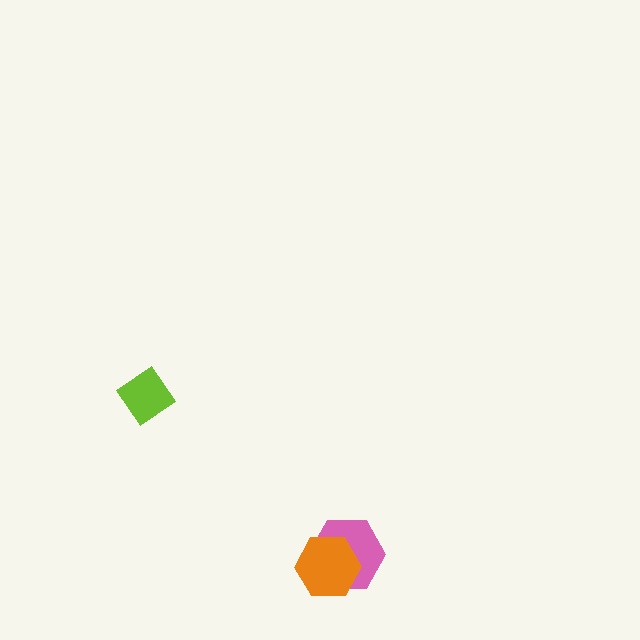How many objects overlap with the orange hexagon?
1 object overlaps with the orange hexagon.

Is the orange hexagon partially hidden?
No, no other shape covers it.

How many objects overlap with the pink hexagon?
1 object overlaps with the pink hexagon.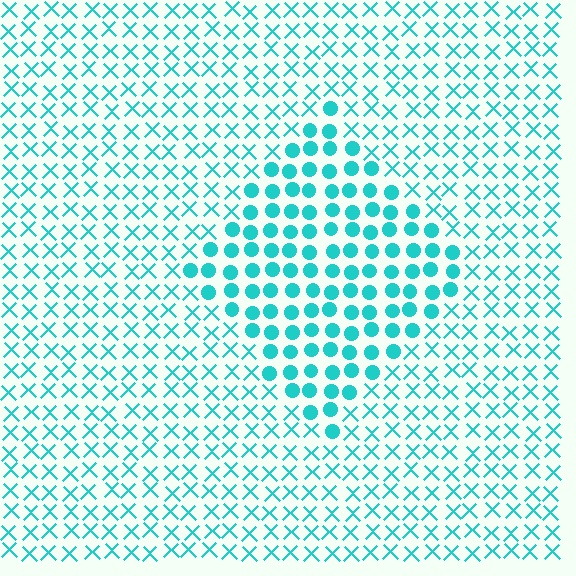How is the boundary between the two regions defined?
The boundary is defined by a change in element shape: circles inside vs. X marks outside. All elements share the same color and spacing.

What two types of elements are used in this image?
The image uses circles inside the diamond region and X marks outside it.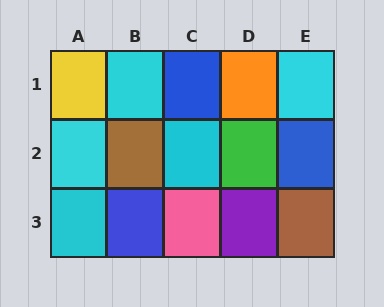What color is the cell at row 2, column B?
Brown.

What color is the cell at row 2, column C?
Cyan.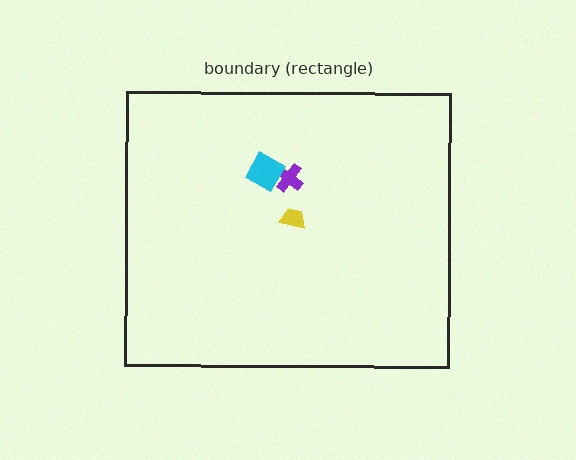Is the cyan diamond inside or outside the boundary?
Inside.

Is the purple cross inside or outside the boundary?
Inside.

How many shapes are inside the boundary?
3 inside, 0 outside.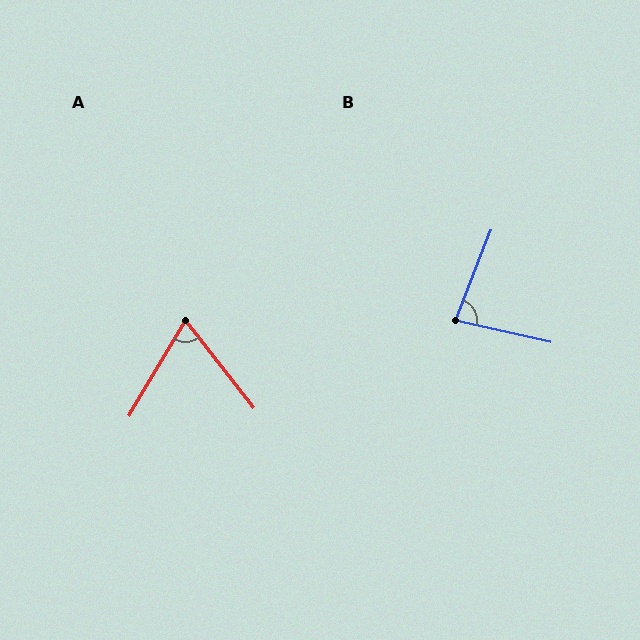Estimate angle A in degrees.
Approximately 69 degrees.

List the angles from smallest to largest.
A (69°), B (81°).